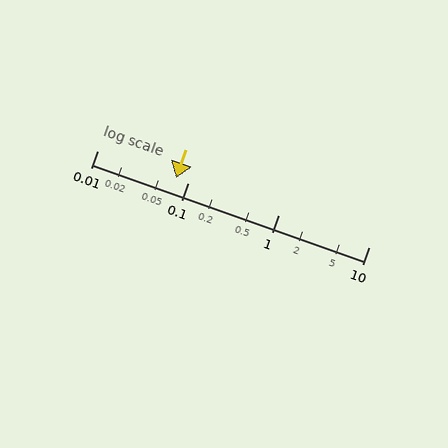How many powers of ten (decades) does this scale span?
The scale spans 3 decades, from 0.01 to 10.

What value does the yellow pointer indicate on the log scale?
The pointer indicates approximately 0.074.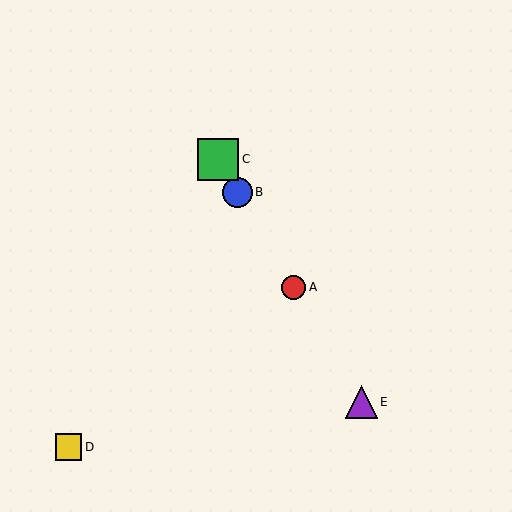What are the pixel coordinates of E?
Object E is at (361, 402).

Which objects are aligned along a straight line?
Objects A, B, C, E are aligned along a straight line.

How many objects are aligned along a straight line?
4 objects (A, B, C, E) are aligned along a straight line.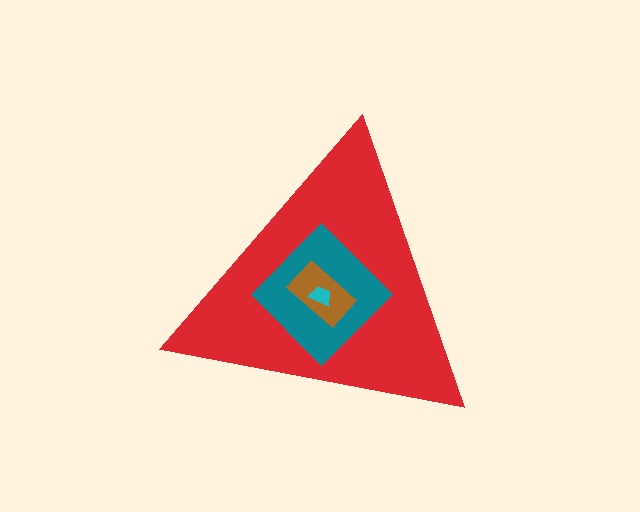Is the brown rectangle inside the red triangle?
Yes.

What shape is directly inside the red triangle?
The teal diamond.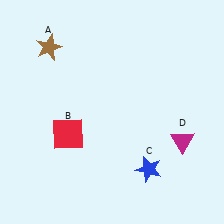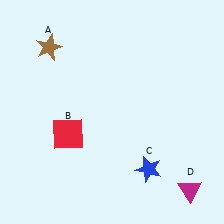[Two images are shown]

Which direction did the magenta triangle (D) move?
The magenta triangle (D) moved down.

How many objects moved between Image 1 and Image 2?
1 object moved between the two images.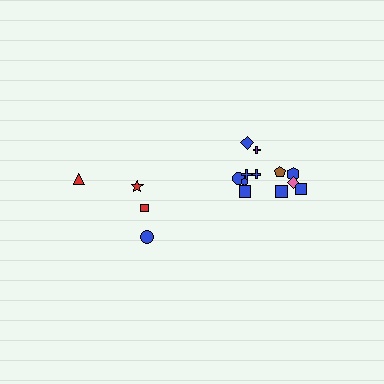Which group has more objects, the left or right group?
The right group.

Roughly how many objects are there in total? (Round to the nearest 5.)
Roughly 15 objects in total.